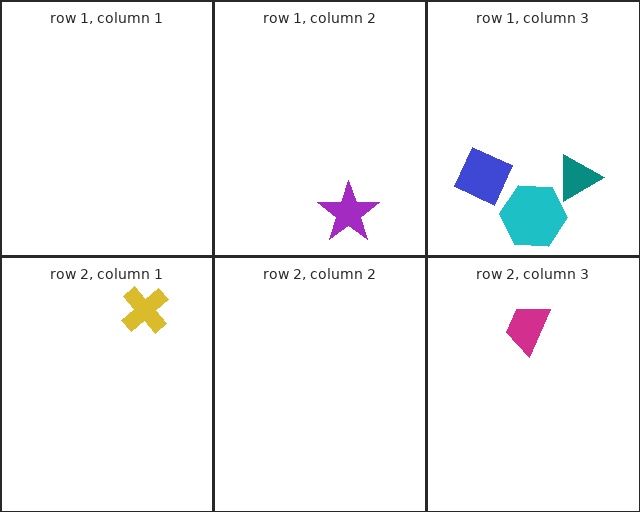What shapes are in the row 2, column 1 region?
The yellow cross.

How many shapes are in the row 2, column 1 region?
1.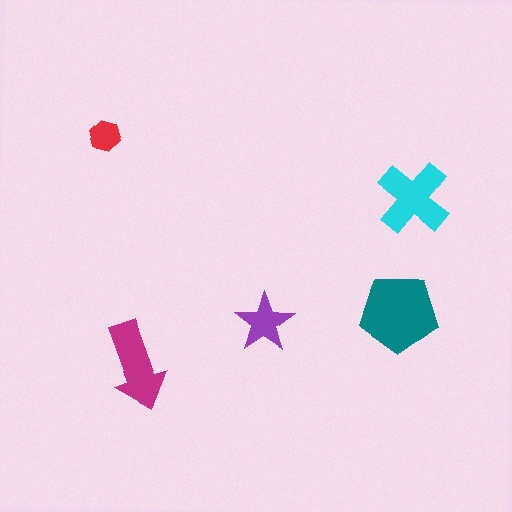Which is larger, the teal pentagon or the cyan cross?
The teal pentagon.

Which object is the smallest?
The red hexagon.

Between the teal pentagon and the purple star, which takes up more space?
The teal pentagon.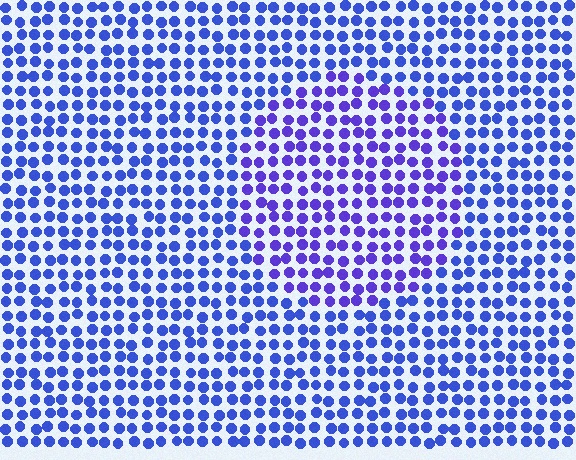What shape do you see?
I see a circle.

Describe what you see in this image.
The image is filled with small blue elements in a uniform arrangement. A circle-shaped region is visible where the elements are tinted to a slightly different hue, forming a subtle color boundary.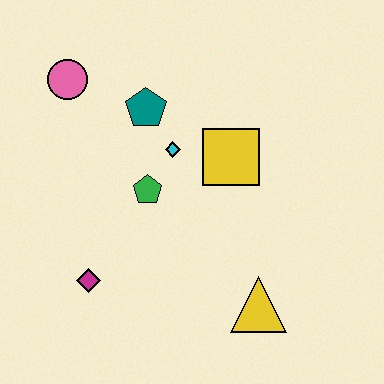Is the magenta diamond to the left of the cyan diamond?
Yes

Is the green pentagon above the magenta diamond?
Yes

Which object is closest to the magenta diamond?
The green pentagon is closest to the magenta diamond.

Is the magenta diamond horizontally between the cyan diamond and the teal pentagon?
No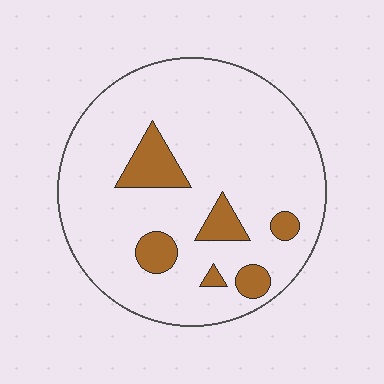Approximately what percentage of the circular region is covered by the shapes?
Approximately 15%.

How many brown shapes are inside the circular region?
6.